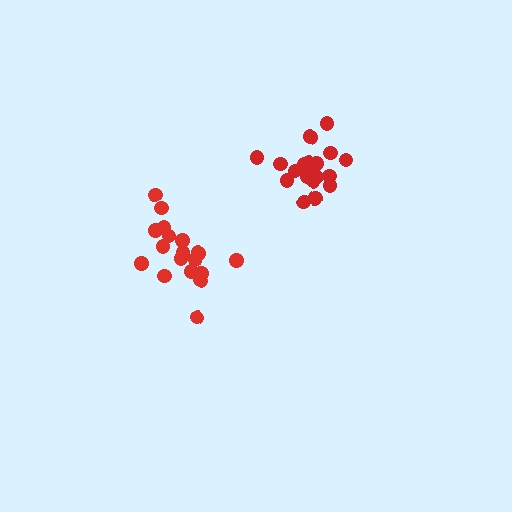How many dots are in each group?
Group 1: 20 dots, Group 2: 18 dots (38 total).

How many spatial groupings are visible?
There are 2 spatial groupings.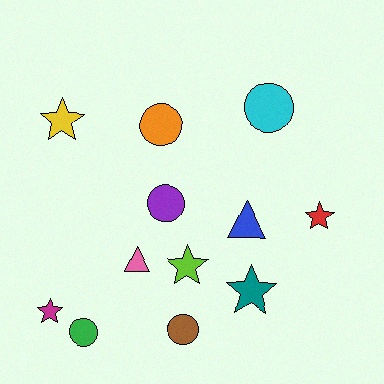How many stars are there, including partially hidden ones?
There are 5 stars.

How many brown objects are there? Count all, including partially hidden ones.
There is 1 brown object.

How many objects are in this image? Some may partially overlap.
There are 12 objects.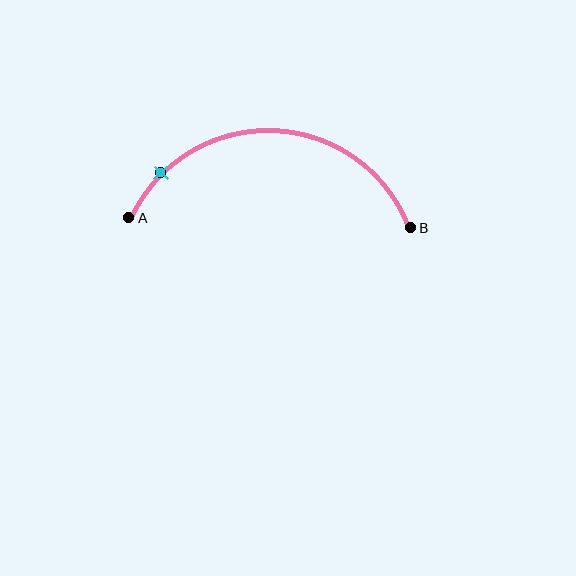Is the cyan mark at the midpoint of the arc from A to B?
No. The cyan mark lies on the arc but is closer to endpoint A. The arc midpoint would be at the point on the curve equidistant along the arc from both A and B.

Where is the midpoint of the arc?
The arc midpoint is the point on the curve farthest from the straight line joining A and B. It sits above that line.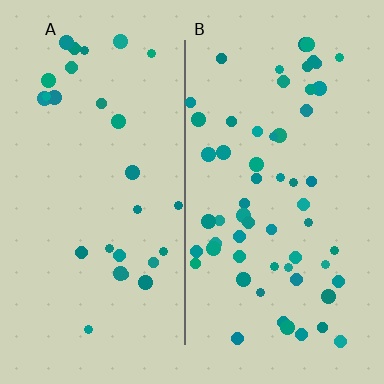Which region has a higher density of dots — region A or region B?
B (the right).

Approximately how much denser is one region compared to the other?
Approximately 2.1× — region B over region A.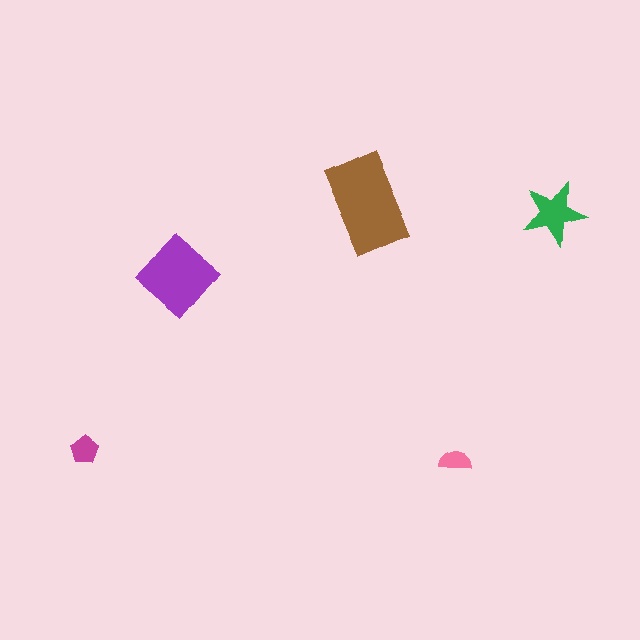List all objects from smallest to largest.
The pink semicircle, the magenta pentagon, the green star, the purple diamond, the brown rectangle.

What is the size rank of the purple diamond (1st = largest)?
2nd.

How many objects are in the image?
There are 5 objects in the image.